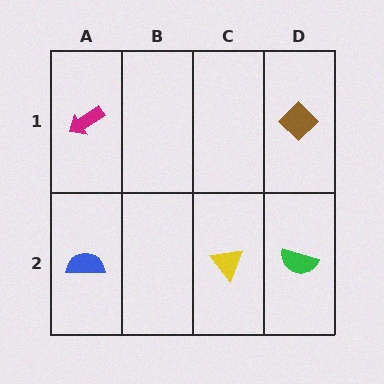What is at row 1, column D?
A brown diamond.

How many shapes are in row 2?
3 shapes.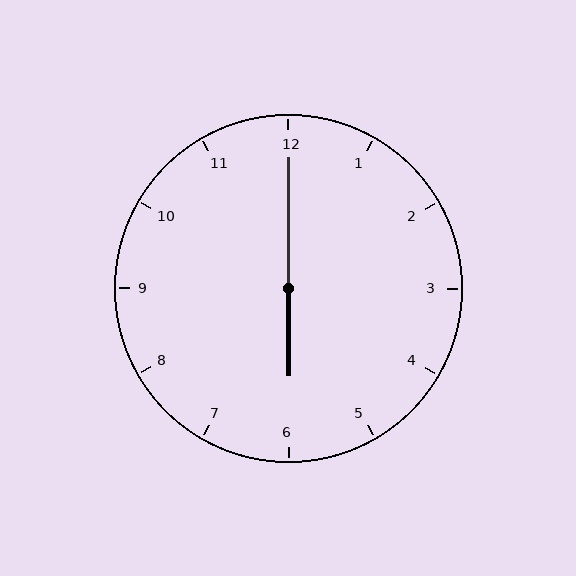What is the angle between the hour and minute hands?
Approximately 180 degrees.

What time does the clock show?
6:00.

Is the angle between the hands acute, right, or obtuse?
It is obtuse.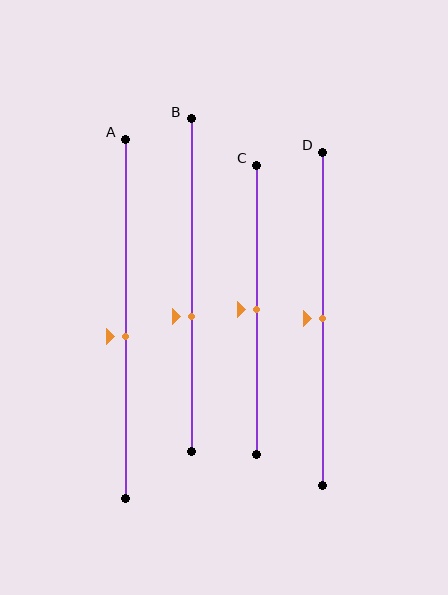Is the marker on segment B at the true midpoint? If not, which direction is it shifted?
No, the marker on segment B is shifted downward by about 10% of the segment length.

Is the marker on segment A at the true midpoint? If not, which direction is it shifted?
No, the marker on segment A is shifted downward by about 5% of the segment length.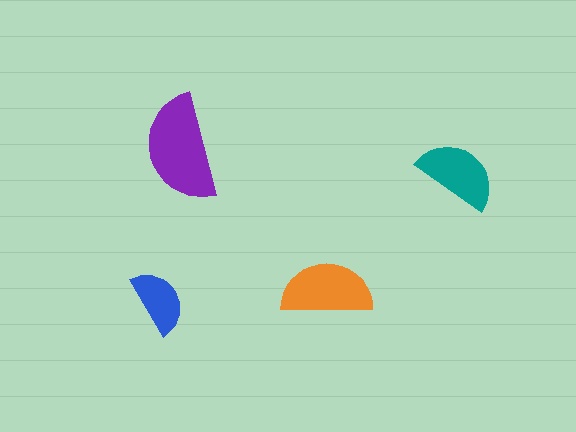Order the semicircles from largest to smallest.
the purple one, the orange one, the teal one, the blue one.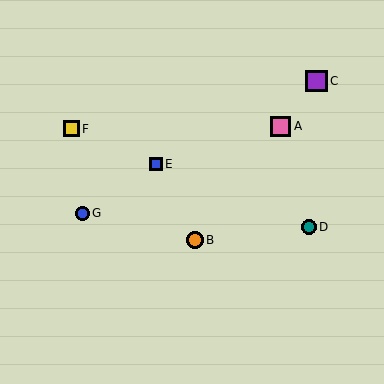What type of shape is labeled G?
Shape G is a blue circle.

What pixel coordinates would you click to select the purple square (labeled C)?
Click at (316, 81) to select the purple square C.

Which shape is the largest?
The purple square (labeled C) is the largest.